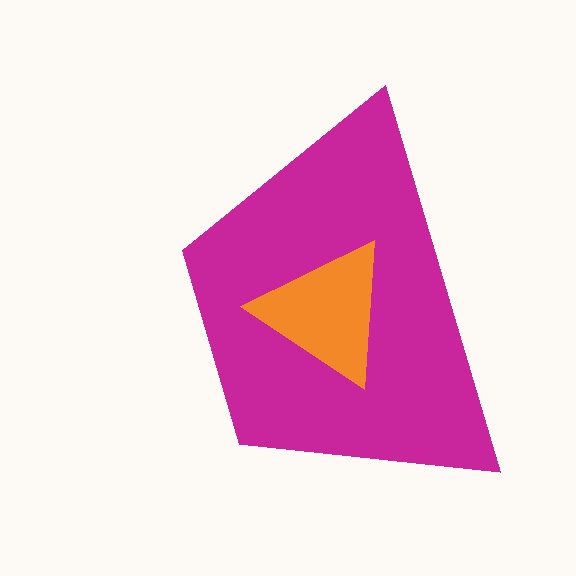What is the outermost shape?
The magenta trapezoid.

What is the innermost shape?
The orange triangle.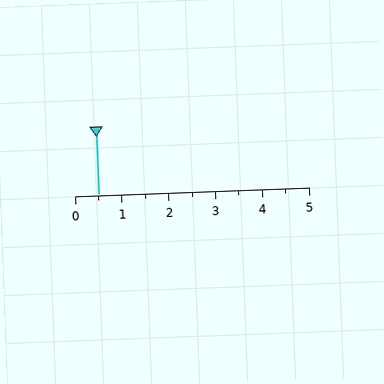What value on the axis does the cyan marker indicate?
The marker indicates approximately 0.5.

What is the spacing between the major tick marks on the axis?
The major ticks are spaced 1 apart.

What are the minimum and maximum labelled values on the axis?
The axis runs from 0 to 5.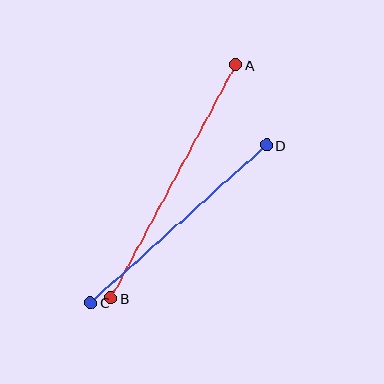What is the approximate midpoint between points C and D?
The midpoint is at approximately (178, 224) pixels.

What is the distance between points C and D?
The distance is approximately 236 pixels.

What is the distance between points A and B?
The distance is approximately 265 pixels.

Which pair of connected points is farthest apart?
Points A and B are farthest apart.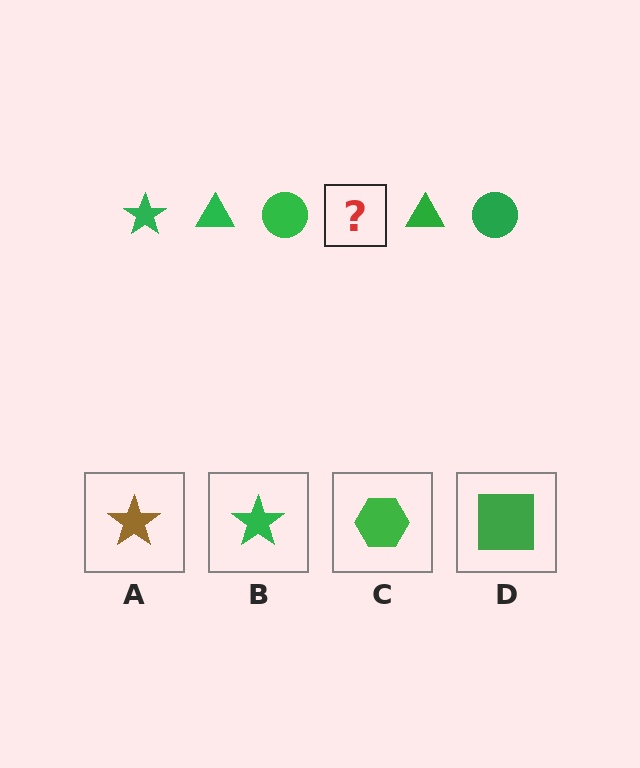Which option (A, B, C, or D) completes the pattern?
B.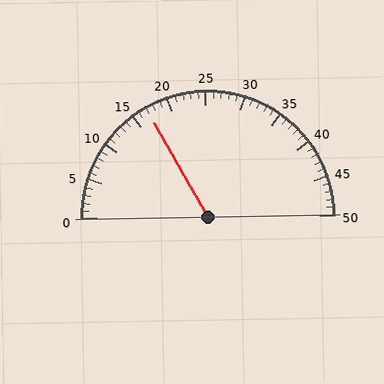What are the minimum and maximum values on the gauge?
The gauge ranges from 0 to 50.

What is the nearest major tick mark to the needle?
The nearest major tick mark is 15.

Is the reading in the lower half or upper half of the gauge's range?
The reading is in the lower half of the range (0 to 50).